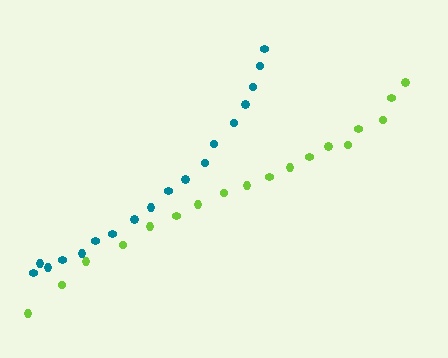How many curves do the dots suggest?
There are 2 distinct paths.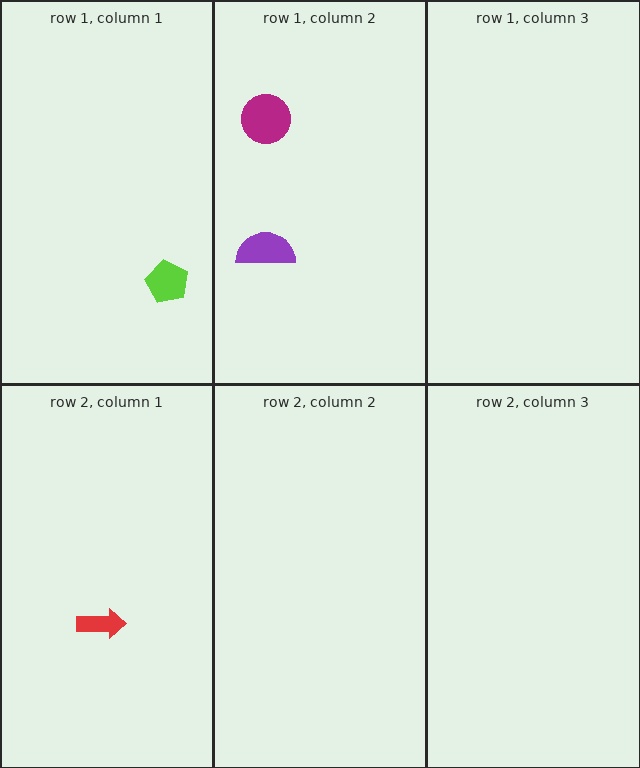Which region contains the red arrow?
The row 2, column 1 region.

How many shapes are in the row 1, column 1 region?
1.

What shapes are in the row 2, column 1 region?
The red arrow.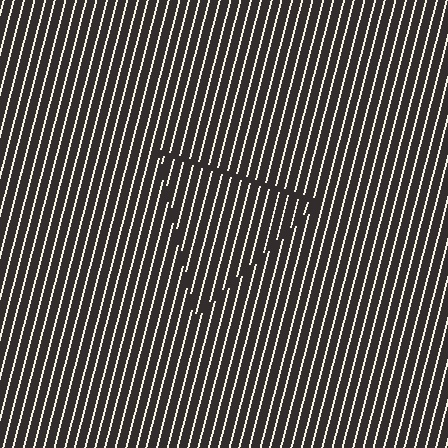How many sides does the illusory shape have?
3 sides — the line-ends trace a triangle.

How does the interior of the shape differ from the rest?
The interior of the shape contains the same grating, shifted by half a period — the contour is defined by the phase discontinuity where line-ends from the inner and outer gratings abut.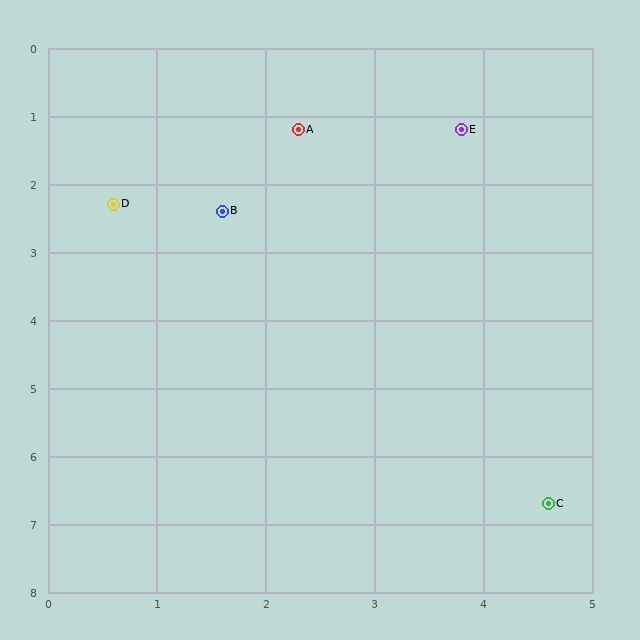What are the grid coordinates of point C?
Point C is at approximately (4.6, 6.7).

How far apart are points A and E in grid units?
Points A and E are about 1.5 grid units apart.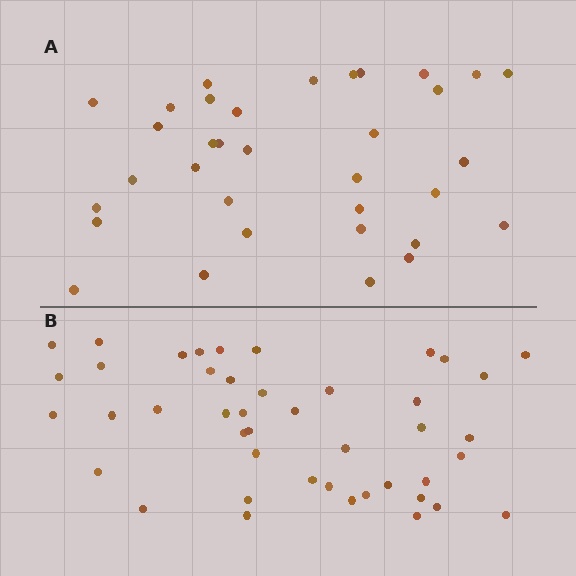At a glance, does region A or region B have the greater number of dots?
Region B (the bottom region) has more dots.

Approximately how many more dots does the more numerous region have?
Region B has roughly 10 or so more dots than region A.